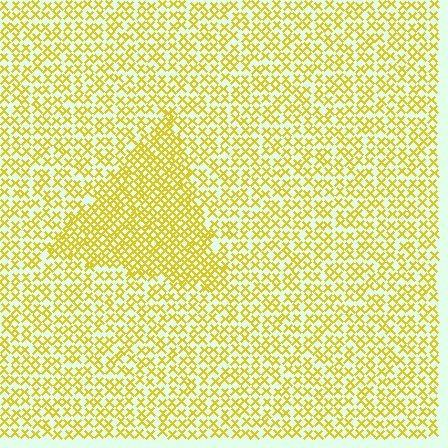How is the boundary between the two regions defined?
The boundary is defined by a change in element density (approximately 1.8x ratio). All elements are the same color, size, and shape.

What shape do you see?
I see a triangle.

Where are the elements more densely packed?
The elements are more densely packed inside the triangle boundary.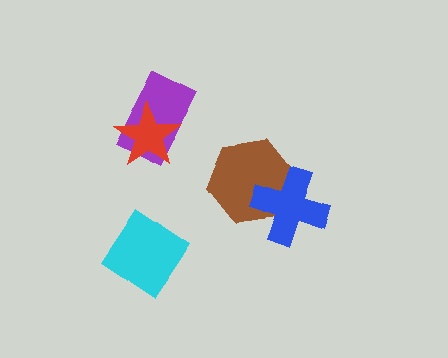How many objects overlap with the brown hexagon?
1 object overlaps with the brown hexagon.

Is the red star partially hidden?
No, no other shape covers it.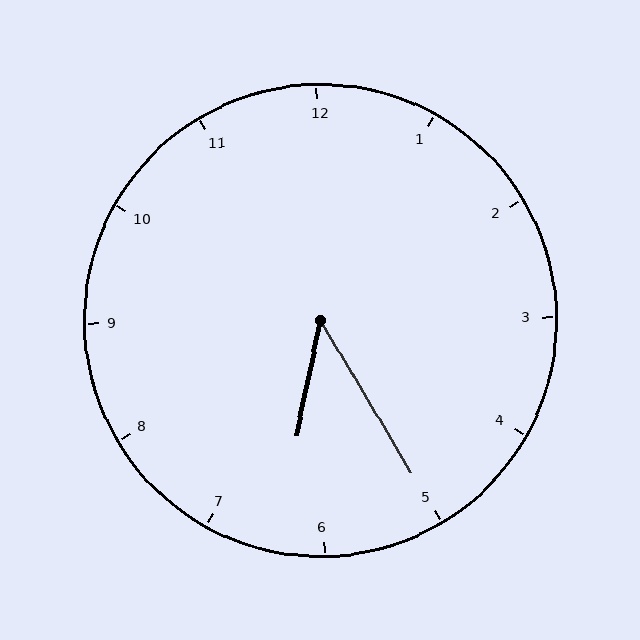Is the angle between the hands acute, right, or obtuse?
It is acute.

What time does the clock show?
6:25.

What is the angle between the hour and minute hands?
Approximately 42 degrees.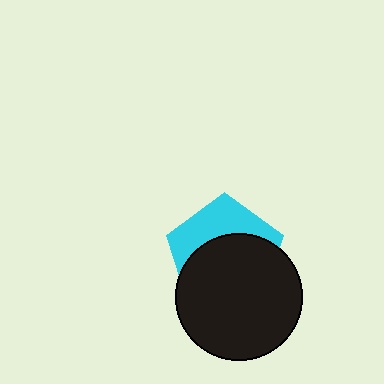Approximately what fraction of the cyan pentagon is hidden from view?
Roughly 62% of the cyan pentagon is hidden behind the black circle.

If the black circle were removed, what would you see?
You would see the complete cyan pentagon.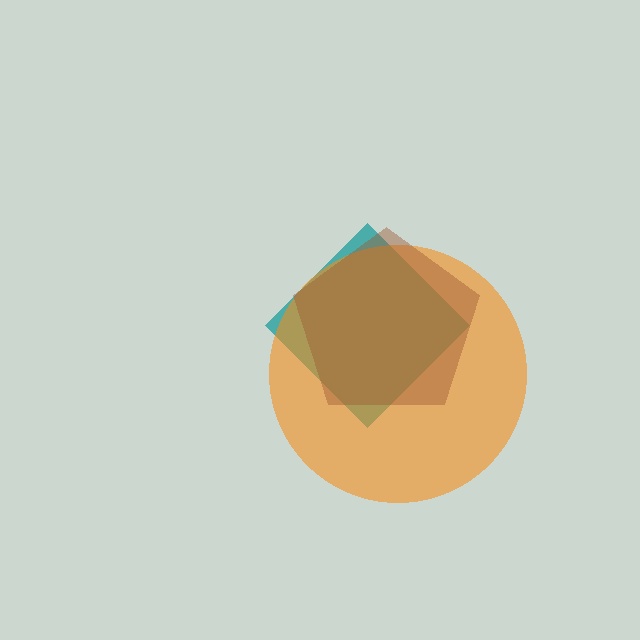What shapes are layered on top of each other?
The layered shapes are: a teal diamond, an orange circle, a brown pentagon.